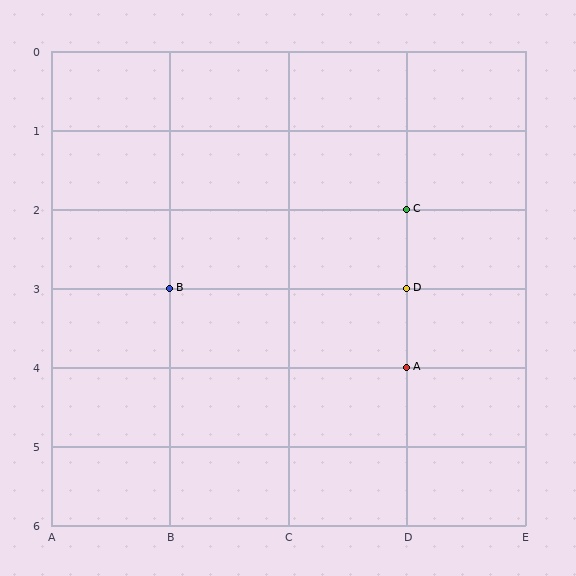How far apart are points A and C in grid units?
Points A and C are 2 rows apart.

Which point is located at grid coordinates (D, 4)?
Point A is at (D, 4).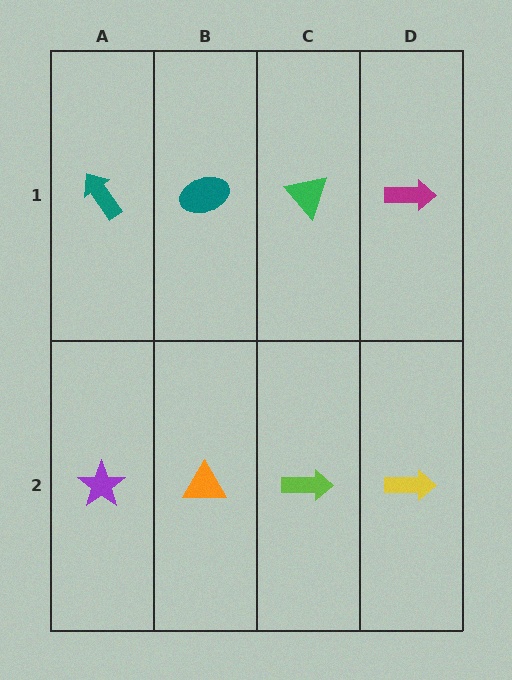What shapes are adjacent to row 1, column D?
A yellow arrow (row 2, column D), a green triangle (row 1, column C).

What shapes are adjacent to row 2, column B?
A teal ellipse (row 1, column B), a purple star (row 2, column A), a lime arrow (row 2, column C).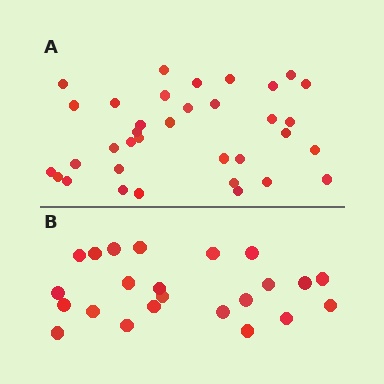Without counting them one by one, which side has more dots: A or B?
Region A (the top region) has more dots.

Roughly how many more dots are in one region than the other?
Region A has roughly 12 or so more dots than region B.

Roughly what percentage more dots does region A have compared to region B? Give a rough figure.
About 50% more.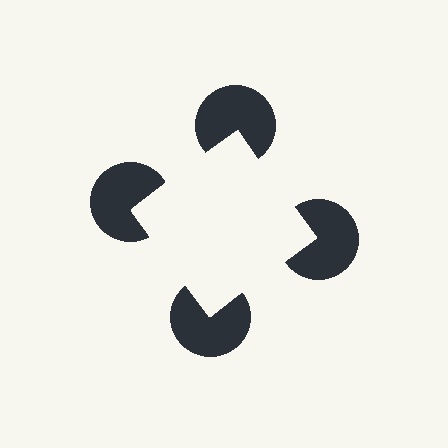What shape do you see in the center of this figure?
An illusory square — its edges are inferred from the aligned wedge cuts in the pac-man discs, not physically drawn.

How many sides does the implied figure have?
4 sides.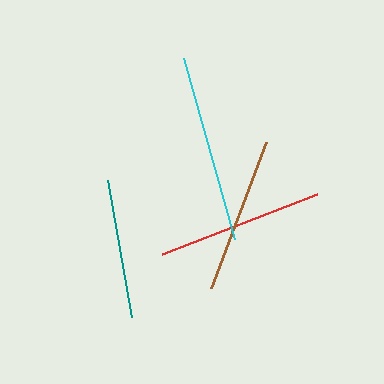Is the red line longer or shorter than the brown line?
The red line is longer than the brown line.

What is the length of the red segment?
The red segment is approximately 166 pixels long.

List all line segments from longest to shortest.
From longest to shortest: cyan, red, brown, teal.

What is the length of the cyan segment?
The cyan segment is approximately 187 pixels long.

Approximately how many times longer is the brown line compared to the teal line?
The brown line is approximately 1.1 times the length of the teal line.